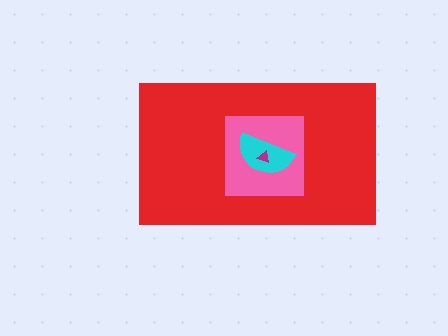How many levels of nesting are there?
4.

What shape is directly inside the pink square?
The cyan semicircle.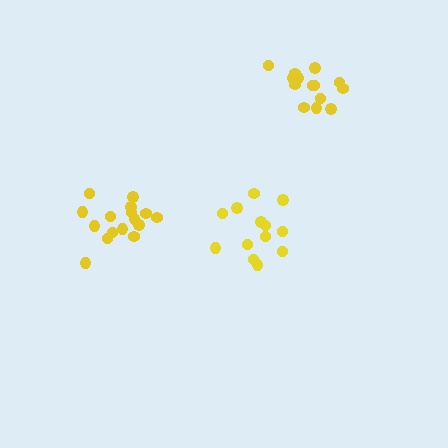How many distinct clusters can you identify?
There are 3 distinct clusters.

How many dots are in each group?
Group 1: 16 dots, Group 2: 14 dots, Group 3: 13 dots (43 total).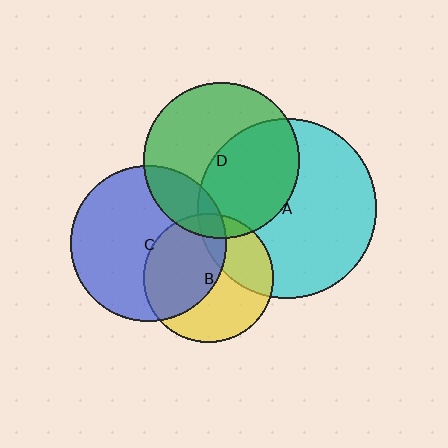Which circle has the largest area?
Circle A (cyan).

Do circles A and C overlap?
Yes.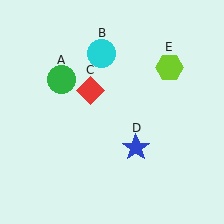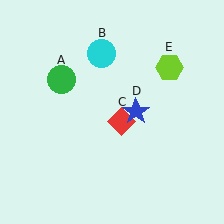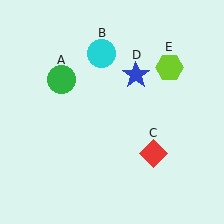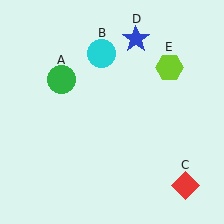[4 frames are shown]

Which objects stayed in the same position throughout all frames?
Green circle (object A) and cyan circle (object B) and lime hexagon (object E) remained stationary.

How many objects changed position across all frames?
2 objects changed position: red diamond (object C), blue star (object D).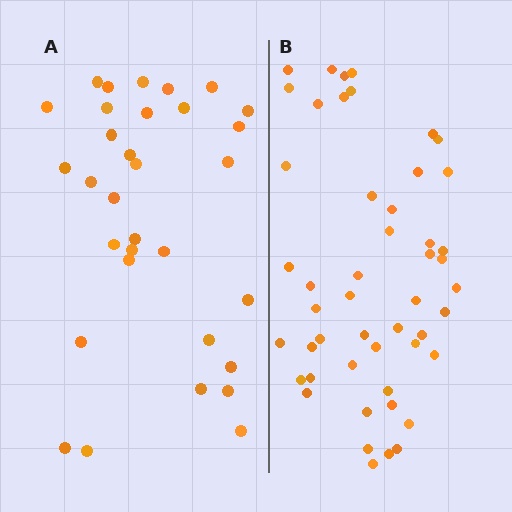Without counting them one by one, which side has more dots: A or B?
Region B (the right region) has more dots.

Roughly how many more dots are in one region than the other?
Region B has approximately 15 more dots than region A.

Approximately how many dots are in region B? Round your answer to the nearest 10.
About 50 dots. (The exact count is 49, which rounds to 50.)